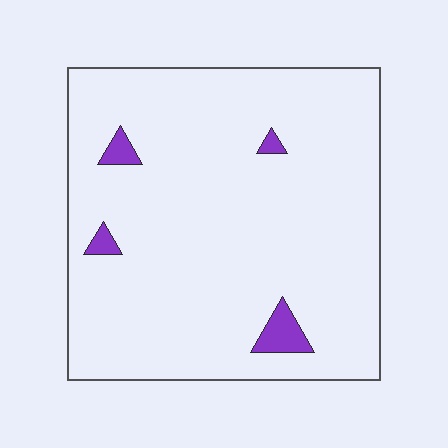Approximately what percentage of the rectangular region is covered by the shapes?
Approximately 5%.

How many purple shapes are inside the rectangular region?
4.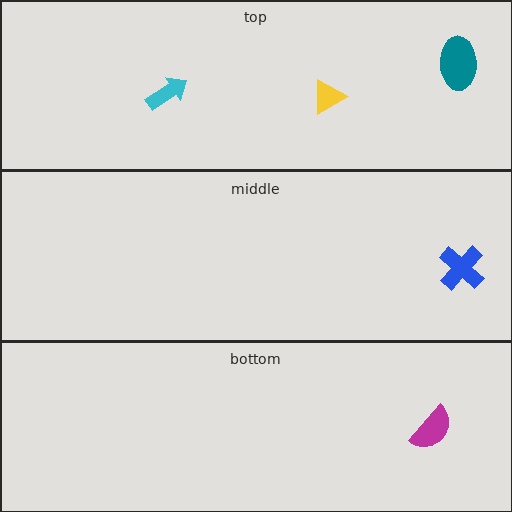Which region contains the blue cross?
The middle region.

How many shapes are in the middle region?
1.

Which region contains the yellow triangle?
The top region.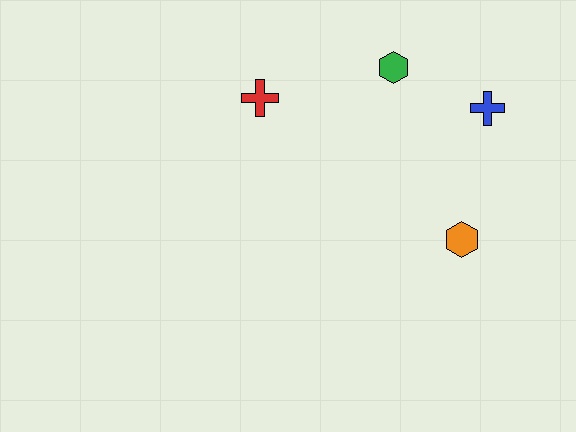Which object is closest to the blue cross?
The green hexagon is closest to the blue cross.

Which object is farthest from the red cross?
The orange hexagon is farthest from the red cross.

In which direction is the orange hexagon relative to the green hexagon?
The orange hexagon is below the green hexagon.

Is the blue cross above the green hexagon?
No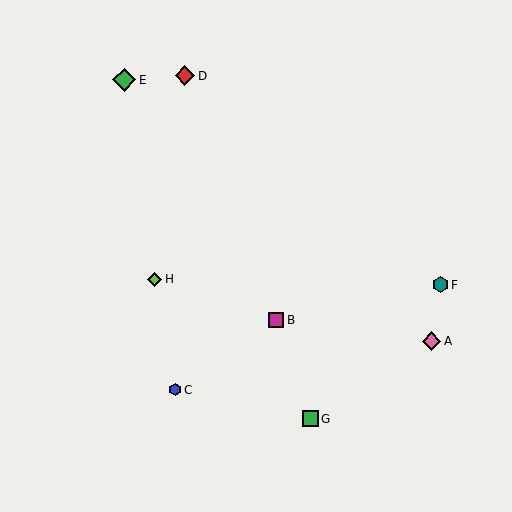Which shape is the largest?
The green diamond (labeled E) is the largest.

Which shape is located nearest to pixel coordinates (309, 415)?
The green square (labeled G) at (311, 419) is nearest to that location.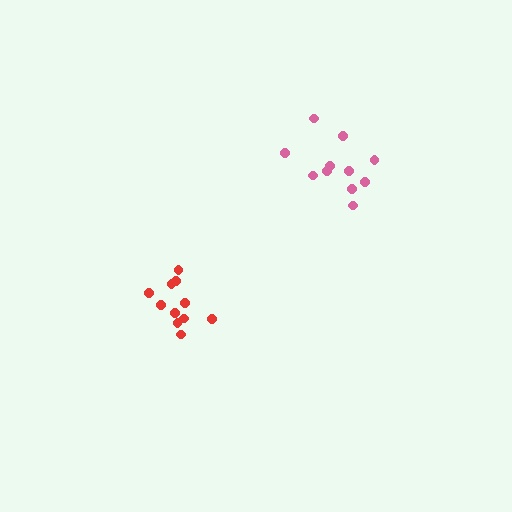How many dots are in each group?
Group 1: 11 dots, Group 2: 11 dots (22 total).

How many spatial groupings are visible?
There are 2 spatial groupings.